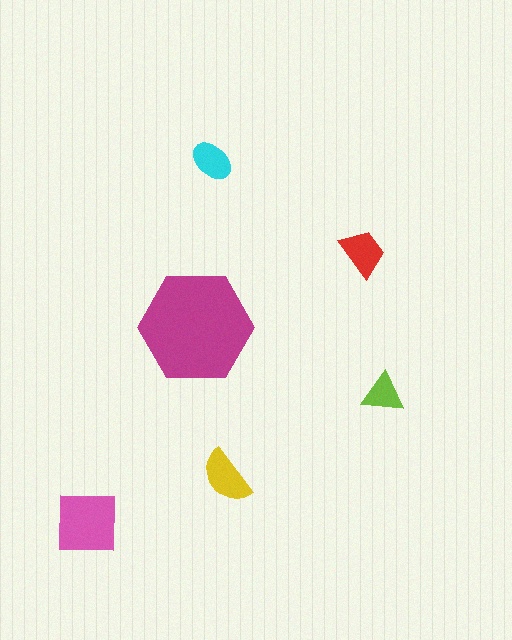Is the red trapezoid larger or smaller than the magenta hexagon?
Smaller.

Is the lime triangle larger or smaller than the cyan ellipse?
Smaller.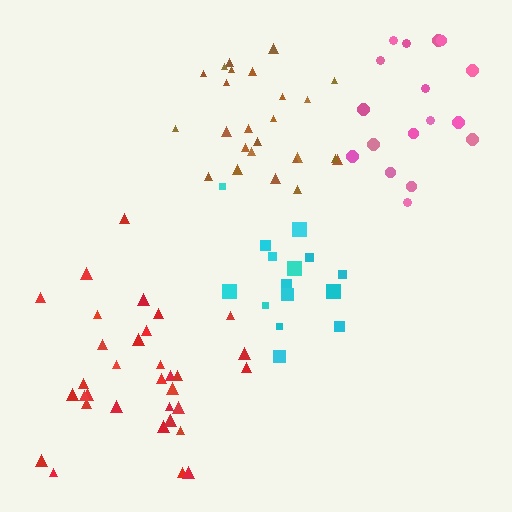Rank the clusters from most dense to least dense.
brown, red, cyan, pink.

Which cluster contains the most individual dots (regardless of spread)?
Red (34).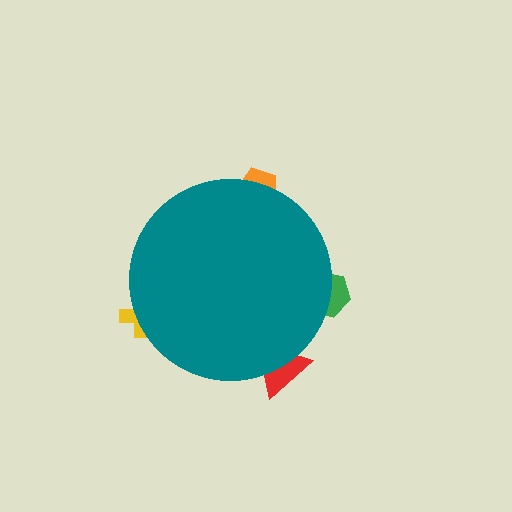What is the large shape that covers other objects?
A teal circle.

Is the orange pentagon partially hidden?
Yes, the orange pentagon is partially hidden behind the teal circle.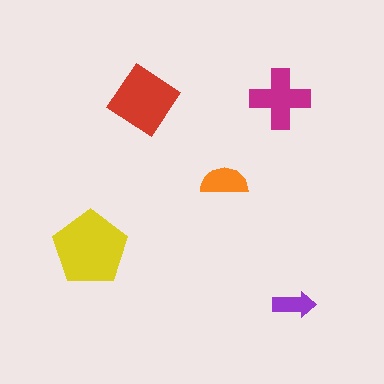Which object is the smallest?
The purple arrow.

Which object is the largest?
The yellow pentagon.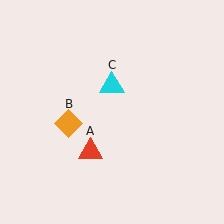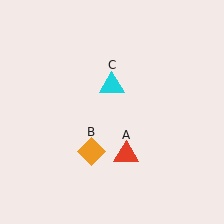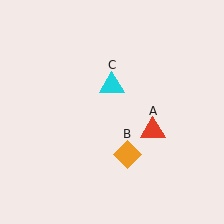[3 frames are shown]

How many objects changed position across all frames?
2 objects changed position: red triangle (object A), orange diamond (object B).